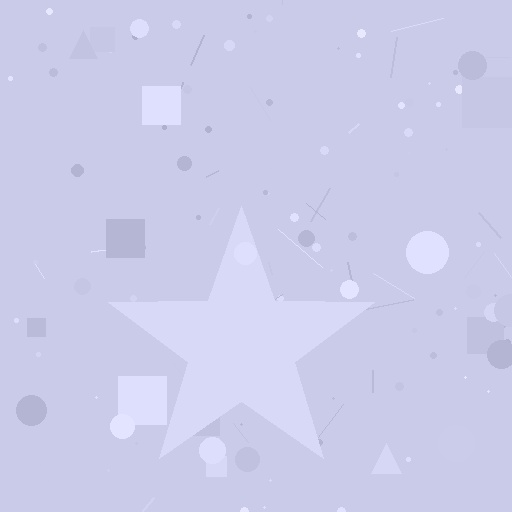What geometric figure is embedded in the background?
A star is embedded in the background.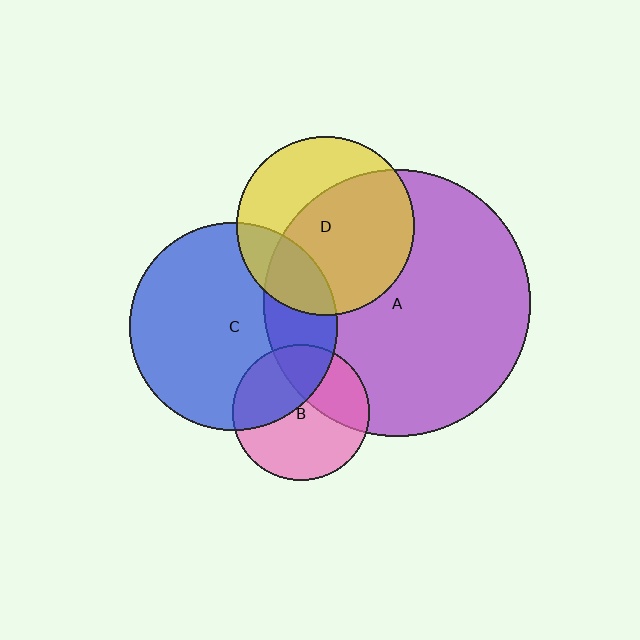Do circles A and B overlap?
Yes.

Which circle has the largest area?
Circle A (purple).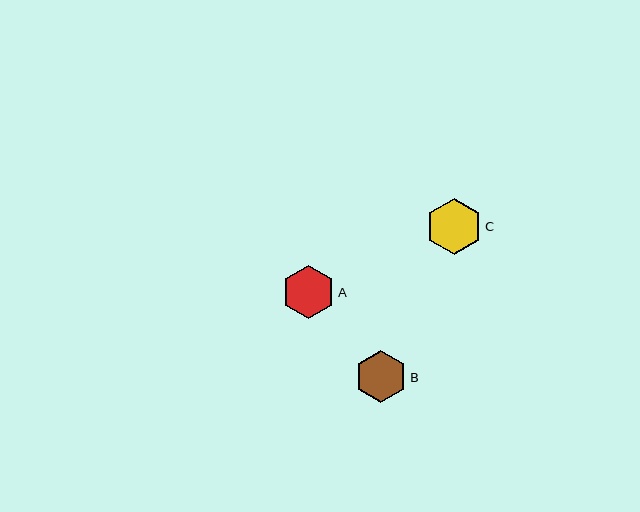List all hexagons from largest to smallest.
From largest to smallest: C, A, B.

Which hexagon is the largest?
Hexagon C is the largest with a size of approximately 56 pixels.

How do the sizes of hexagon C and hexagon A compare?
Hexagon C and hexagon A are approximately the same size.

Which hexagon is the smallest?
Hexagon B is the smallest with a size of approximately 51 pixels.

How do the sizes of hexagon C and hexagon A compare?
Hexagon C and hexagon A are approximately the same size.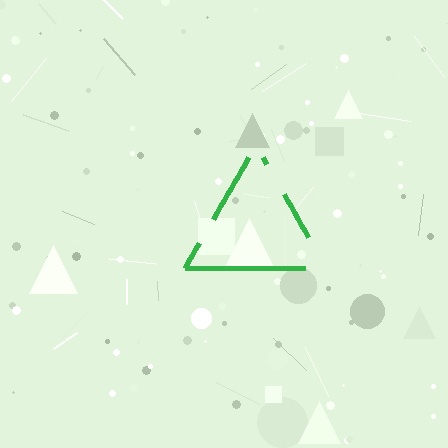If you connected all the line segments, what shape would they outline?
They would outline a triangle.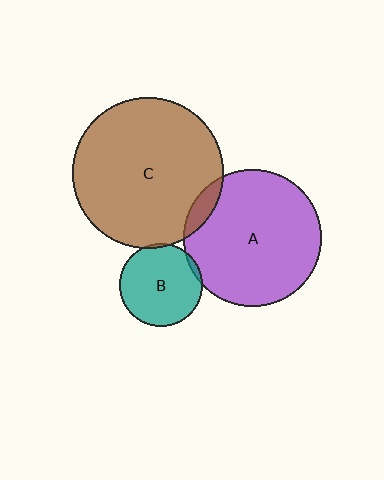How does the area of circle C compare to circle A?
Approximately 1.2 times.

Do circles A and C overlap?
Yes.